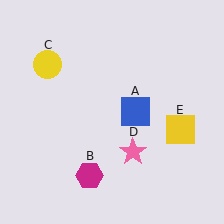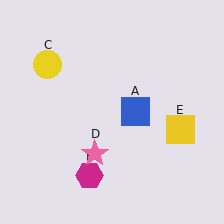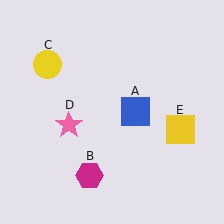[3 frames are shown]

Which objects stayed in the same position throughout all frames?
Blue square (object A) and magenta hexagon (object B) and yellow circle (object C) and yellow square (object E) remained stationary.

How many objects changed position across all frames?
1 object changed position: pink star (object D).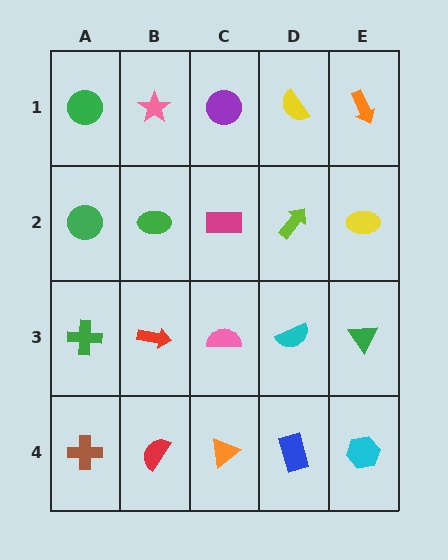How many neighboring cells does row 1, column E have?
2.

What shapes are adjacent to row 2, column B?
A pink star (row 1, column B), a red arrow (row 3, column B), a green circle (row 2, column A), a magenta rectangle (row 2, column C).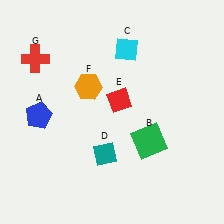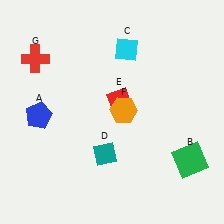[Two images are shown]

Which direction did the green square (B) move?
The green square (B) moved right.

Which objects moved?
The objects that moved are: the green square (B), the orange hexagon (F).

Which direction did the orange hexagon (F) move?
The orange hexagon (F) moved right.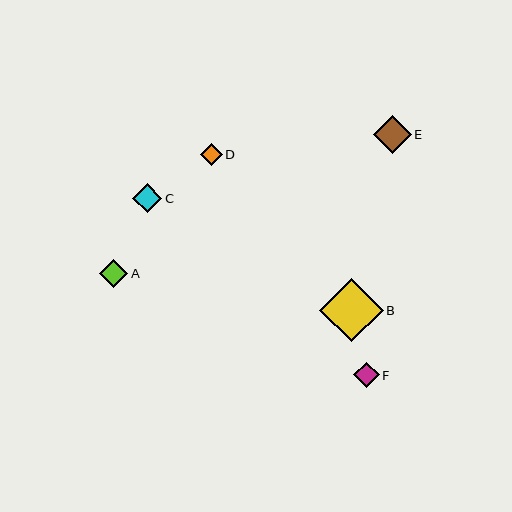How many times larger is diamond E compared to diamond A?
Diamond E is approximately 1.3 times the size of diamond A.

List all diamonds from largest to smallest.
From largest to smallest: B, E, C, A, F, D.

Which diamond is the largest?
Diamond B is the largest with a size of approximately 64 pixels.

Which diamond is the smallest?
Diamond D is the smallest with a size of approximately 21 pixels.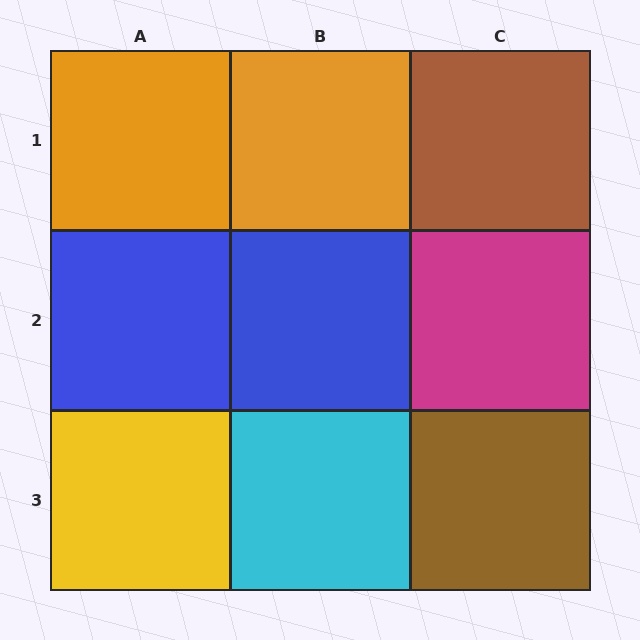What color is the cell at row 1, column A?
Orange.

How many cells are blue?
2 cells are blue.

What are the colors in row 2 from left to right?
Blue, blue, magenta.